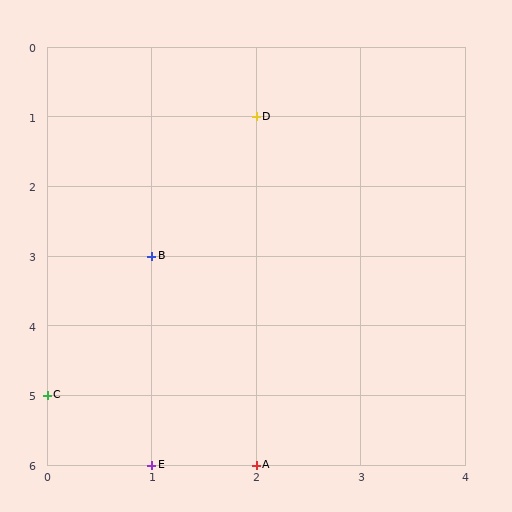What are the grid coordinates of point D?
Point D is at grid coordinates (2, 1).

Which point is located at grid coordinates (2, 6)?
Point A is at (2, 6).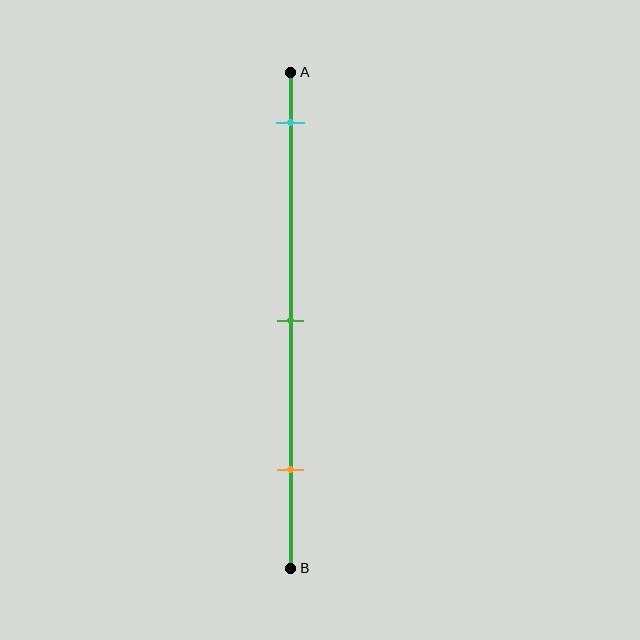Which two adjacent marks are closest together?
The green and orange marks are the closest adjacent pair.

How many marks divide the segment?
There are 3 marks dividing the segment.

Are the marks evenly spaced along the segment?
Yes, the marks are approximately evenly spaced.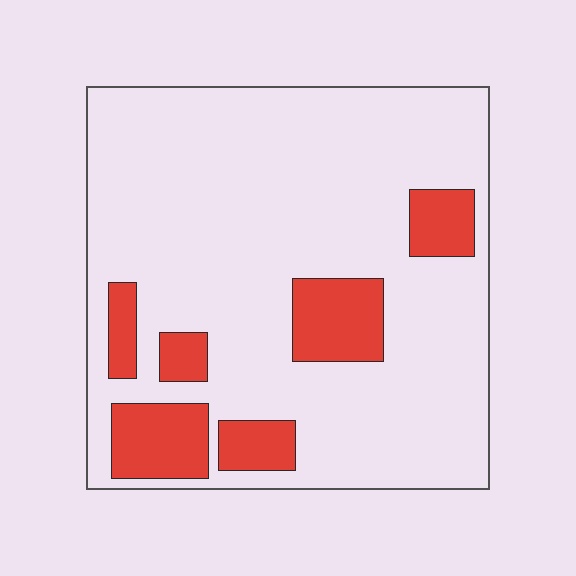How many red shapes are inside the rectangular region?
6.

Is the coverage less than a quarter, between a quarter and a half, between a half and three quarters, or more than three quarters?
Less than a quarter.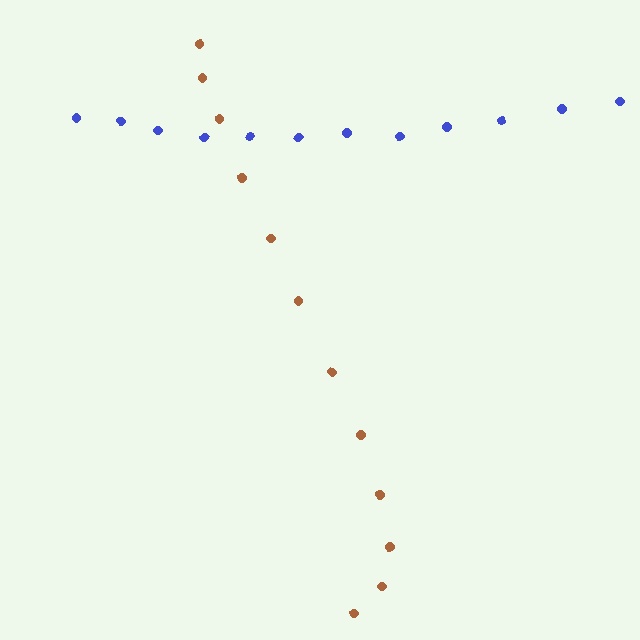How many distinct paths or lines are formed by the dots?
There are 2 distinct paths.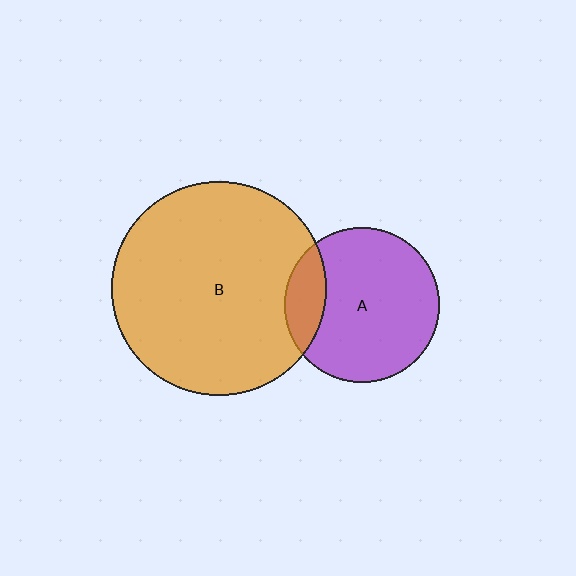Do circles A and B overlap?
Yes.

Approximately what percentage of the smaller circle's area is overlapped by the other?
Approximately 15%.